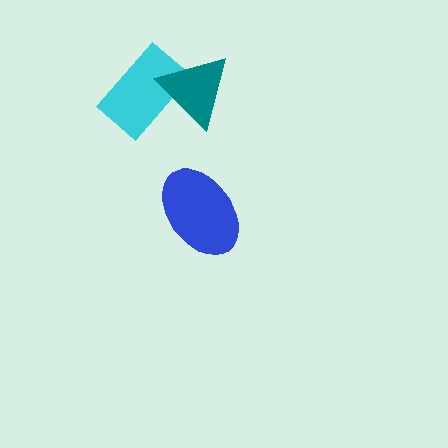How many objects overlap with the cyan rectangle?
1 object overlaps with the cyan rectangle.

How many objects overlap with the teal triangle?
1 object overlaps with the teal triangle.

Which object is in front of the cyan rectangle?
The teal triangle is in front of the cyan rectangle.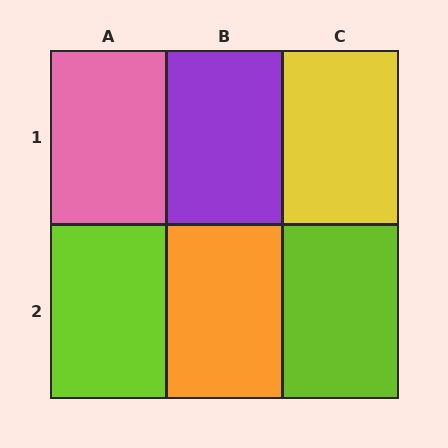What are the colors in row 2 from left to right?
Lime, orange, lime.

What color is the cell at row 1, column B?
Purple.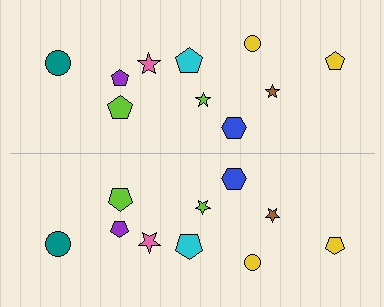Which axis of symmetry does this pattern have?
The pattern has a horizontal axis of symmetry running through the center of the image.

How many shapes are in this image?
There are 20 shapes in this image.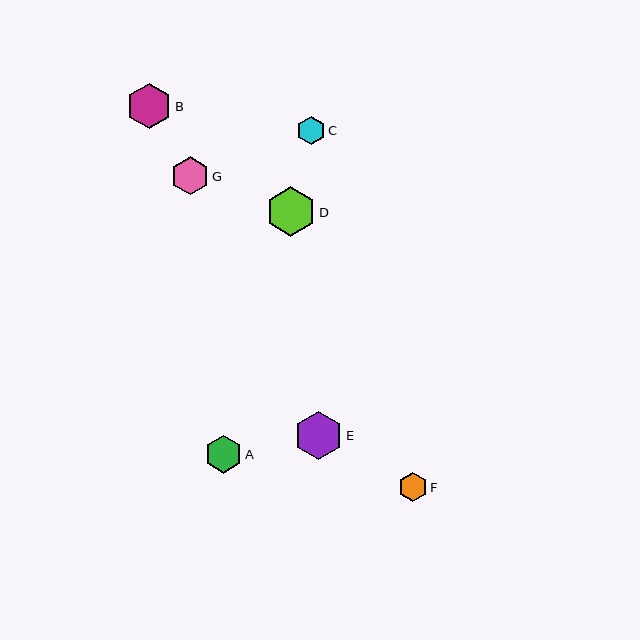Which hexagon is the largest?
Hexagon D is the largest with a size of approximately 50 pixels.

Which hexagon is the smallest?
Hexagon C is the smallest with a size of approximately 28 pixels.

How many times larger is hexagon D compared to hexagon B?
Hexagon D is approximately 1.1 times the size of hexagon B.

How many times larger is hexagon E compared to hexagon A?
Hexagon E is approximately 1.3 times the size of hexagon A.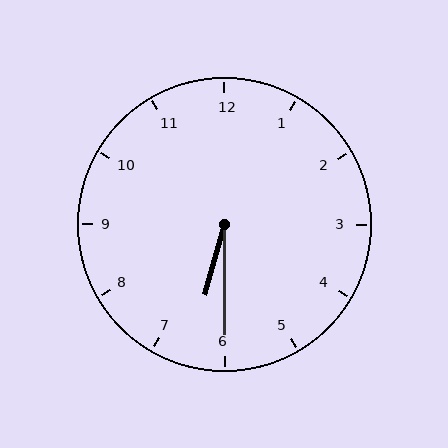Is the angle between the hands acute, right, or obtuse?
It is acute.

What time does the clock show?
6:30.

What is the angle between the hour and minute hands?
Approximately 15 degrees.